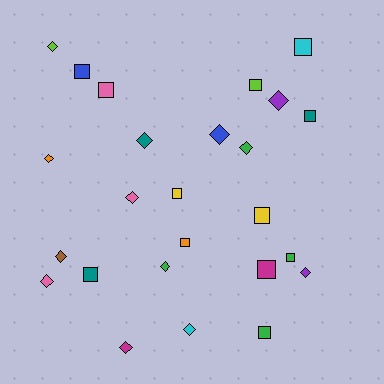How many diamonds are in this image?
There are 13 diamonds.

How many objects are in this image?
There are 25 objects.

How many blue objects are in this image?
There are 2 blue objects.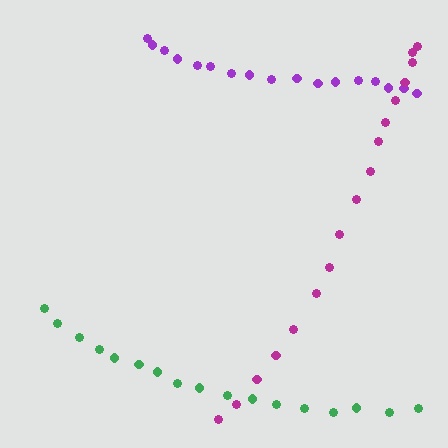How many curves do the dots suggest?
There are 3 distinct paths.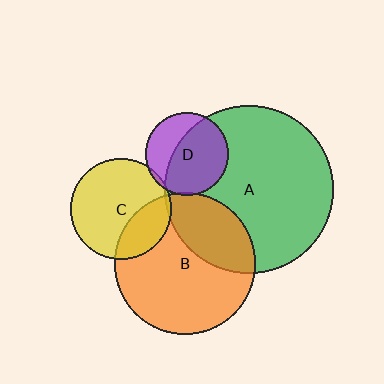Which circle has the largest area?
Circle A (green).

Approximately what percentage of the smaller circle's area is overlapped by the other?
Approximately 5%.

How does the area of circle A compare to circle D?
Approximately 4.2 times.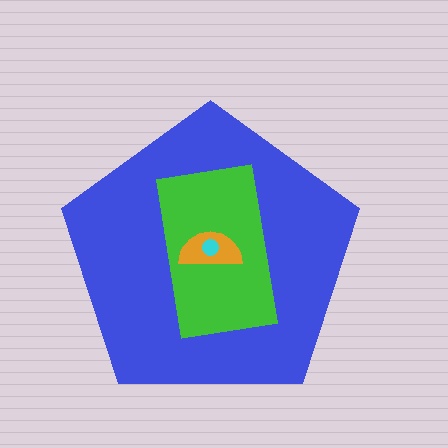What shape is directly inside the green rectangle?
The orange semicircle.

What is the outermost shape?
The blue pentagon.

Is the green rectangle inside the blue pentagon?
Yes.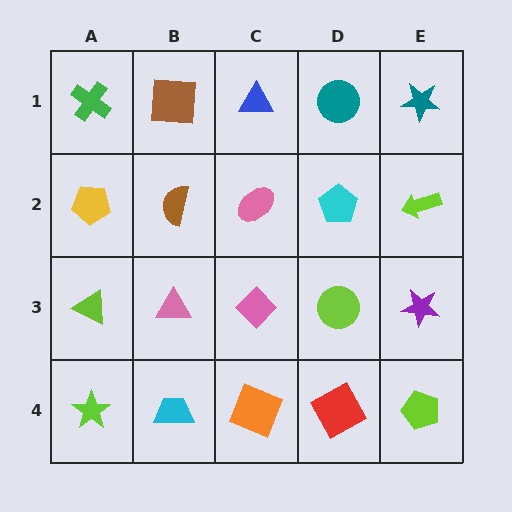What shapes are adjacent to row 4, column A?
A lime triangle (row 3, column A), a cyan trapezoid (row 4, column B).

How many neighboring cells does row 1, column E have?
2.